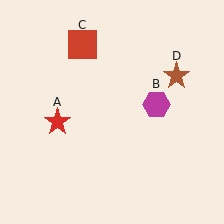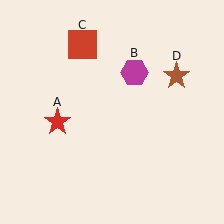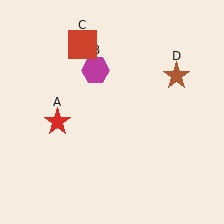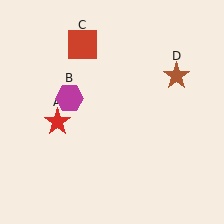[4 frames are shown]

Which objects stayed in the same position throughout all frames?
Red star (object A) and red square (object C) and brown star (object D) remained stationary.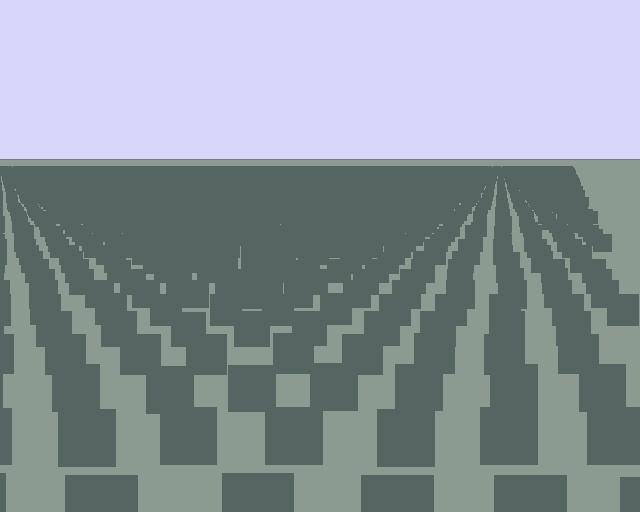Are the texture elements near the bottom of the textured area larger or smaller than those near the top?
Larger. Near the bottom, elements are closer to the viewer and appear at a bigger on-screen size.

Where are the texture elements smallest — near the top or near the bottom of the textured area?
Near the top.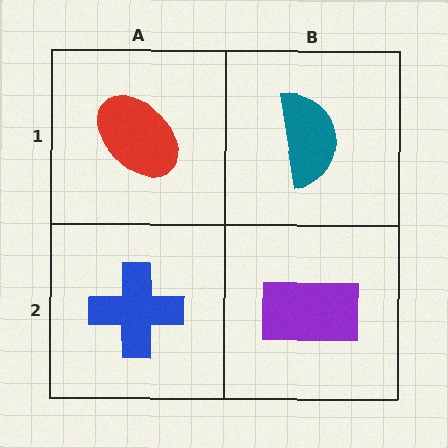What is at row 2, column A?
A blue cross.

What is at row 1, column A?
A red ellipse.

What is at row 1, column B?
A teal semicircle.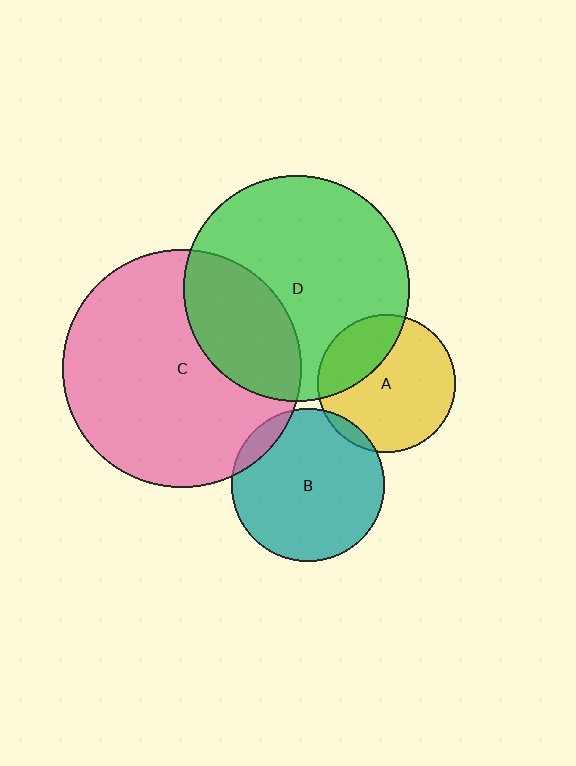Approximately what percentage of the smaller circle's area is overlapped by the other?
Approximately 5%.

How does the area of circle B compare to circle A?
Approximately 1.2 times.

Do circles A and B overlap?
Yes.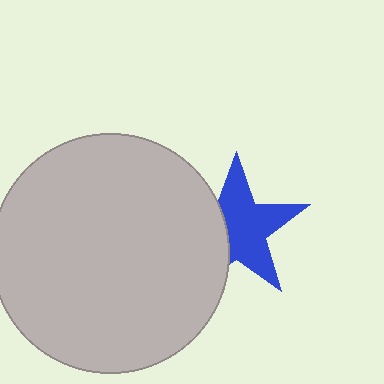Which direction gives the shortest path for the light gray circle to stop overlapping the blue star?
Moving left gives the shortest separation.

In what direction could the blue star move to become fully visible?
The blue star could move right. That would shift it out from behind the light gray circle entirely.